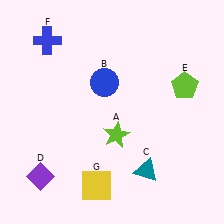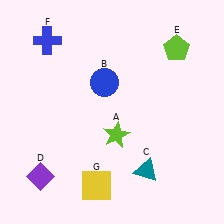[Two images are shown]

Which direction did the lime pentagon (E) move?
The lime pentagon (E) moved up.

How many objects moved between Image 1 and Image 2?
1 object moved between the two images.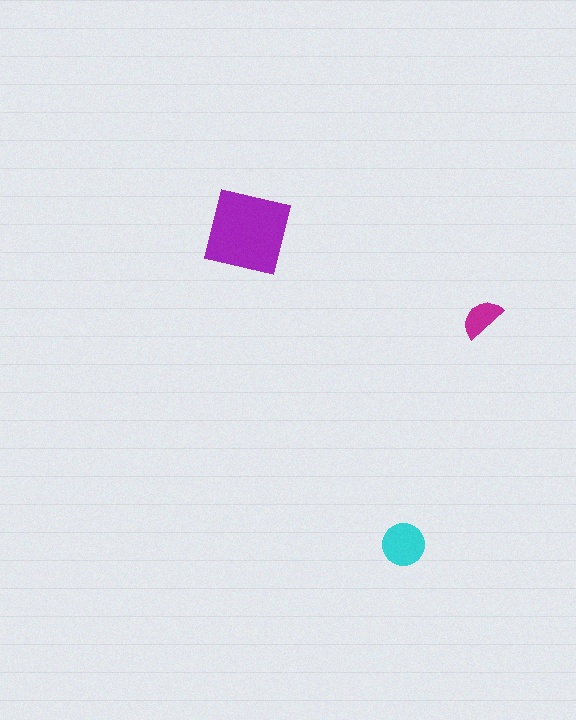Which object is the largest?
The purple square.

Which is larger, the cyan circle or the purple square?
The purple square.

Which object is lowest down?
The cyan circle is bottommost.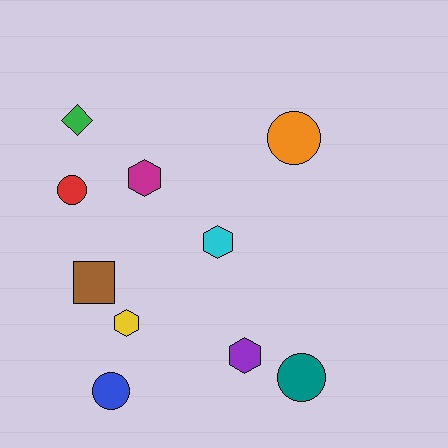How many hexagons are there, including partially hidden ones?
There are 4 hexagons.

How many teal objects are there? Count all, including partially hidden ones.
There is 1 teal object.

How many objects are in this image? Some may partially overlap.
There are 10 objects.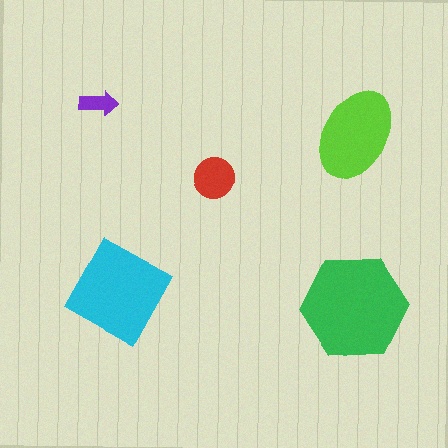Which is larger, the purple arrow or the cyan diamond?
The cyan diamond.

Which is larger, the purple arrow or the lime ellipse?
The lime ellipse.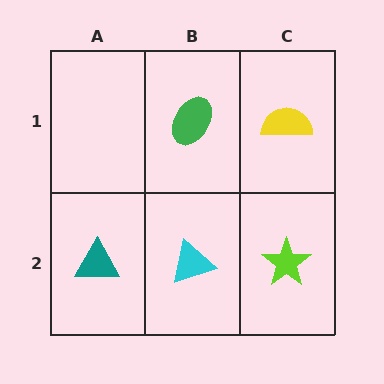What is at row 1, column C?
A yellow semicircle.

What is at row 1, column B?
A green ellipse.